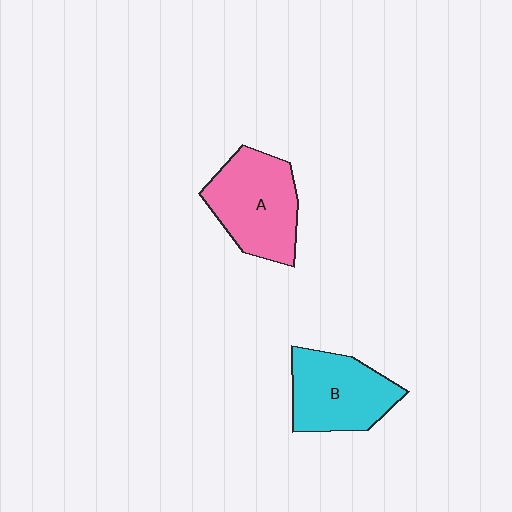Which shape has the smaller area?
Shape B (cyan).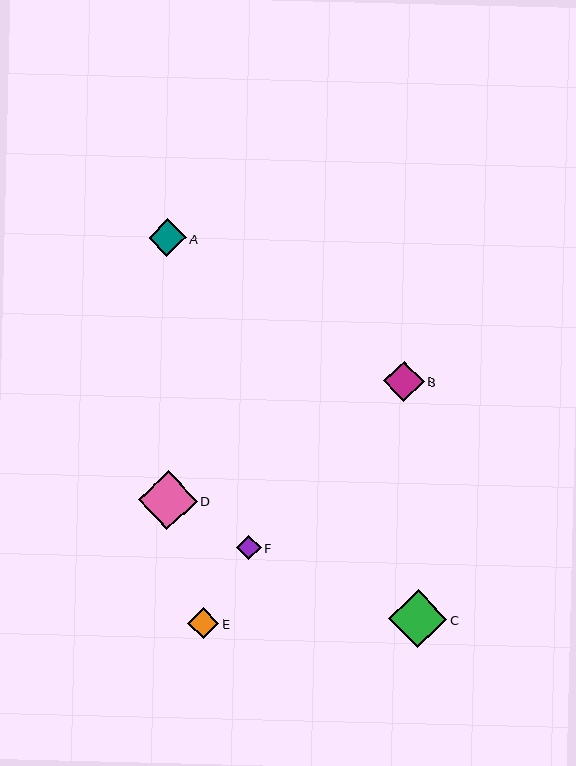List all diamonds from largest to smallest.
From largest to smallest: D, C, B, A, E, F.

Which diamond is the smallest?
Diamond F is the smallest with a size of approximately 24 pixels.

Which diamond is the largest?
Diamond D is the largest with a size of approximately 59 pixels.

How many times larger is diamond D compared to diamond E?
Diamond D is approximately 1.9 times the size of diamond E.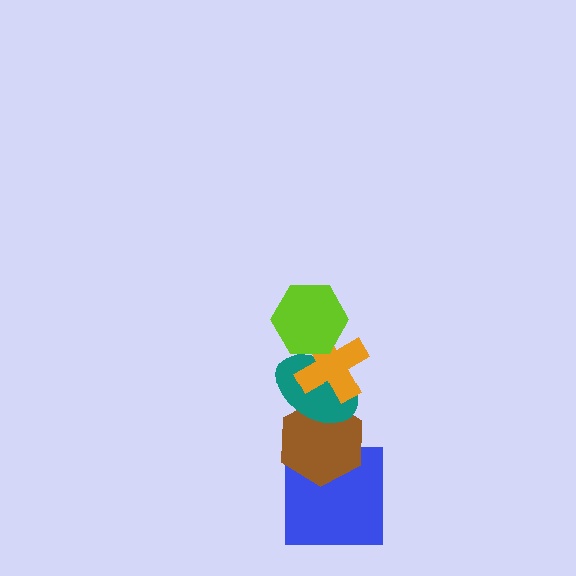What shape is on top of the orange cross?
The lime hexagon is on top of the orange cross.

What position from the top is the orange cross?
The orange cross is 2nd from the top.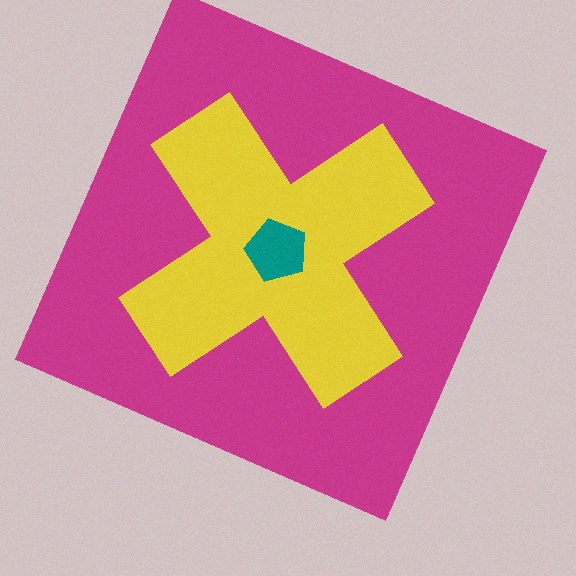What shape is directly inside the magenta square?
The yellow cross.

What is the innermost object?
The teal pentagon.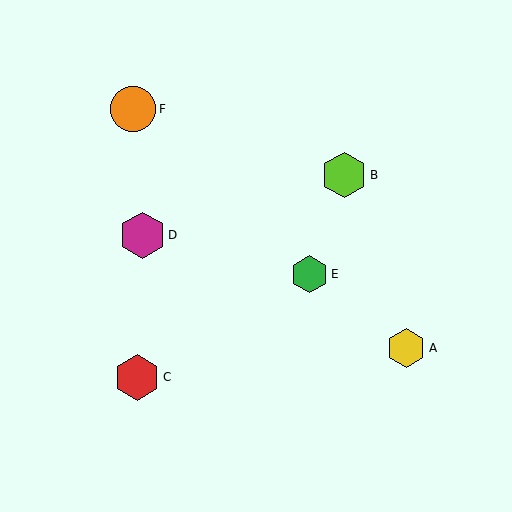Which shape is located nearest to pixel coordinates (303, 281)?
The green hexagon (labeled E) at (309, 274) is nearest to that location.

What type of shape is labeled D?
Shape D is a magenta hexagon.